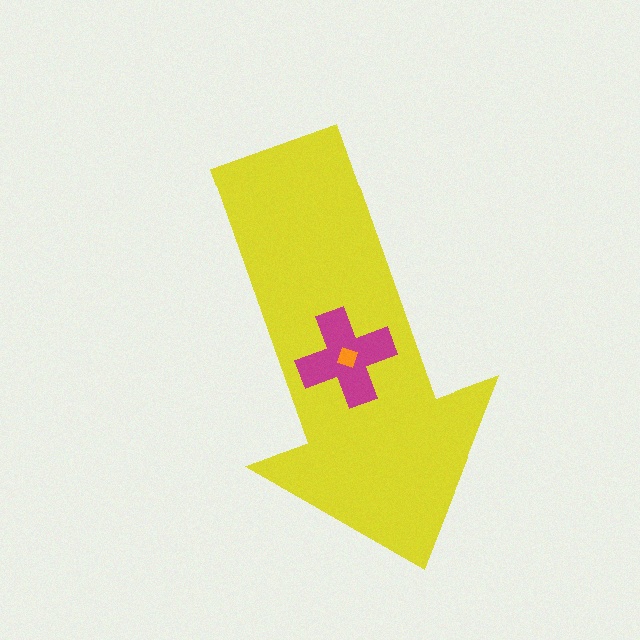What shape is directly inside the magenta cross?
The orange diamond.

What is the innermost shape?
The orange diamond.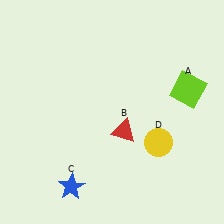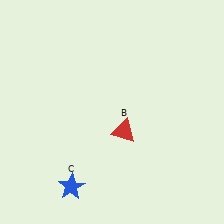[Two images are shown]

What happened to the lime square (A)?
The lime square (A) was removed in Image 2. It was in the top-right area of Image 1.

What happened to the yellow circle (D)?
The yellow circle (D) was removed in Image 2. It was in the bottom-right area of Image 1.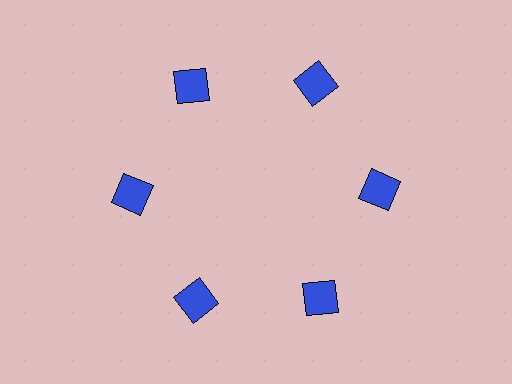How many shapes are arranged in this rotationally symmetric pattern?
There are 6 shapes, arranged in 6 groups of 1.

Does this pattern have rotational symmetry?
Yes, this pattern has 6-fold rotational symmetry. It looks the same after rotating 60 degrees around the center.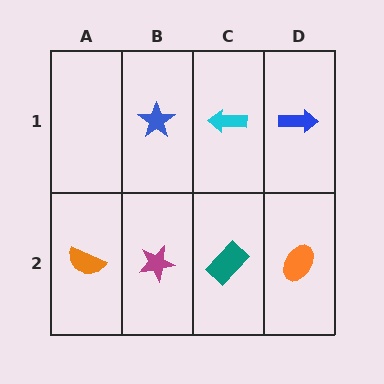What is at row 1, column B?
A blue star.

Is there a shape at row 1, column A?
No, that cell is empty.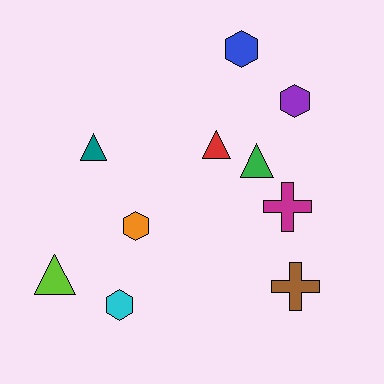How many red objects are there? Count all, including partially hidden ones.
There is 1 red object.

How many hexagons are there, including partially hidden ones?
There are 4 hexagons.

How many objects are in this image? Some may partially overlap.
There are 10 objects.